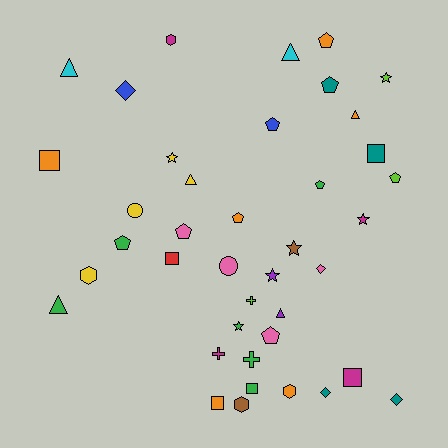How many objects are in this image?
There are 40 objects.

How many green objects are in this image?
There are 6 green objects.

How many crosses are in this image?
There are 3 crosses.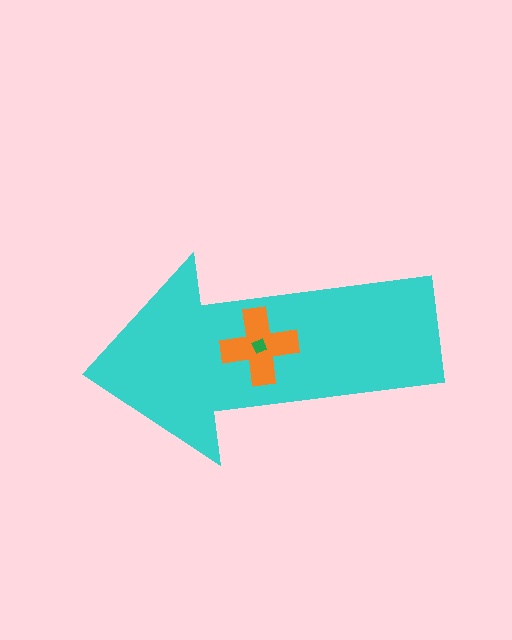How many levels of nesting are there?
3.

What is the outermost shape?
The cyan arrow.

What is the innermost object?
The green diamond.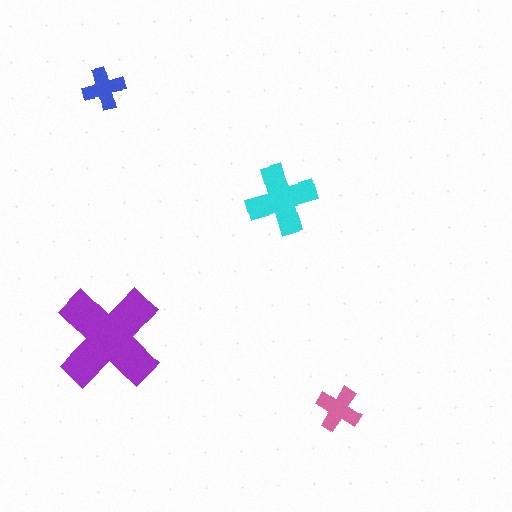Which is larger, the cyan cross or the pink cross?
The cyan one.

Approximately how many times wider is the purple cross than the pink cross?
About 2.5 times wider.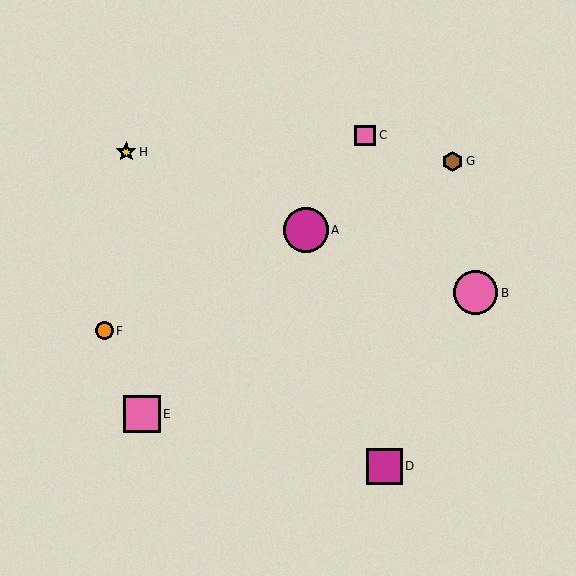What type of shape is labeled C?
Shape C is a pink square.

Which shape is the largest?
The magenta circle (labeled A) is the largest.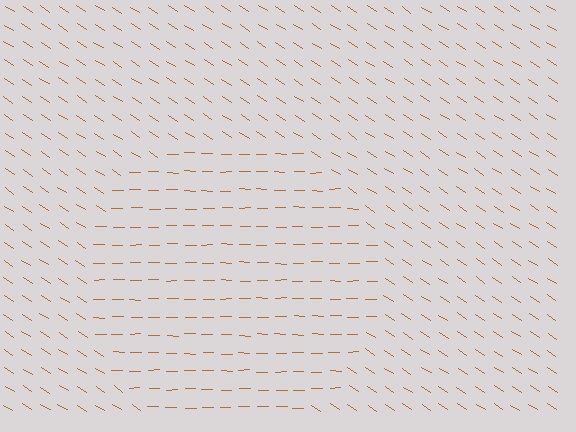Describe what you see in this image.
The image is filled with small brown line segments. A circle region in the image has lines oriented differently from the surrounding lines, creating a visible texture boundary.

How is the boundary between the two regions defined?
The boundary is defined purely by a change in line orientation (approximately 33 degrees difference). All lines are the same color and thickness.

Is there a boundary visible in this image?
Yes, there is a texture boundary formed by a change in line orientation.